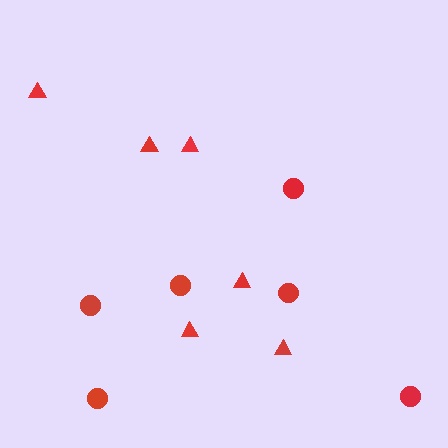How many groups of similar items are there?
There are 2 groups: one group of circles (6) and one group of triangles (6).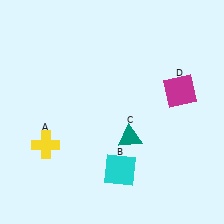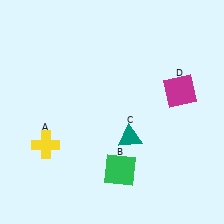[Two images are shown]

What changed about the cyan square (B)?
In Image 1, B is cyan. In Image 2, it changed to green.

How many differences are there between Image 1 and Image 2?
There is 1 difference between the two images.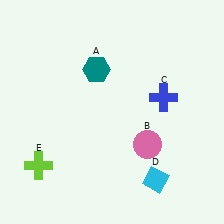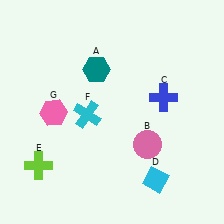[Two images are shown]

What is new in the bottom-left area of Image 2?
A cyan cross (F) was added in the bottom-left area of Image 2.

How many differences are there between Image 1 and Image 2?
There are 2 differences between the two images.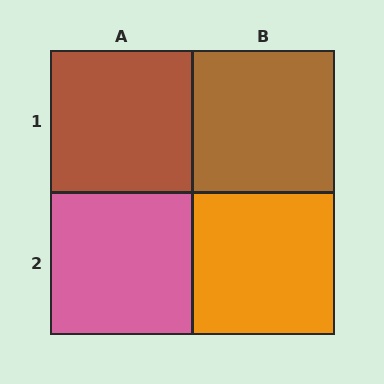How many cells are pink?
1 cell is pink.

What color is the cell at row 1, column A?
Brown.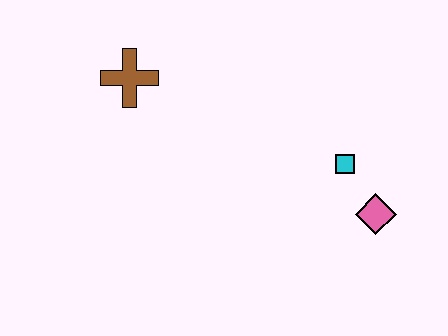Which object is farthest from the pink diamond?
The brown cross is farthest from the pink diamond.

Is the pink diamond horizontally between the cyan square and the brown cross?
No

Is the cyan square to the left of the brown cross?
No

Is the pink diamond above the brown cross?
No